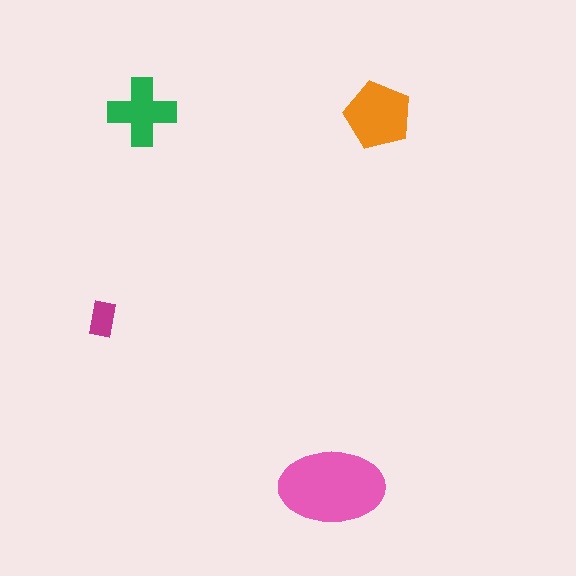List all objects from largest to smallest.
The pink ellipse, the orange pentagon, the green cross, the magenta rectangle.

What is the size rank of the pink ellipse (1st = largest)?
1st.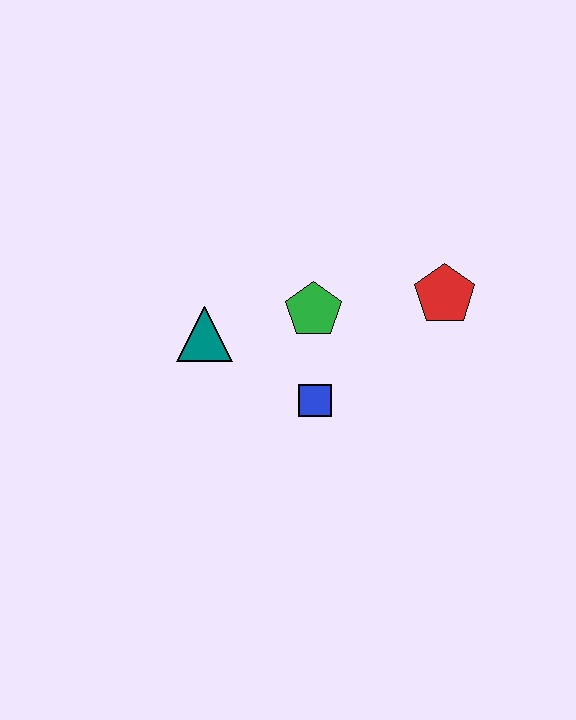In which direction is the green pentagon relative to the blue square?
The green pentagon is above the blue square.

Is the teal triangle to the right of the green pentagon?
No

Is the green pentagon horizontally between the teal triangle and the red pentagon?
Yes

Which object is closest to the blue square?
The green pentagon is closest to the blue square.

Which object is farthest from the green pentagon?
The red pentagon is farthest from the green pentagon.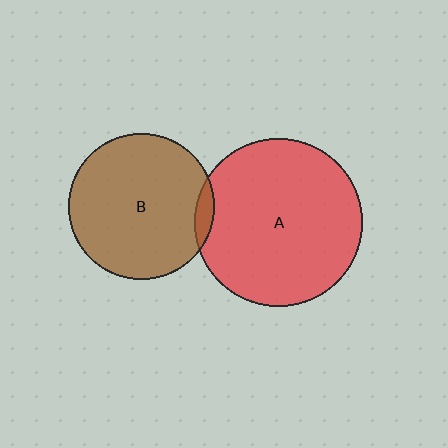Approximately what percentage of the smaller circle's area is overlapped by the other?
Approximately 5%.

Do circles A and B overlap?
Yes.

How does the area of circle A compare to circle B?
Approximately 1.3 times.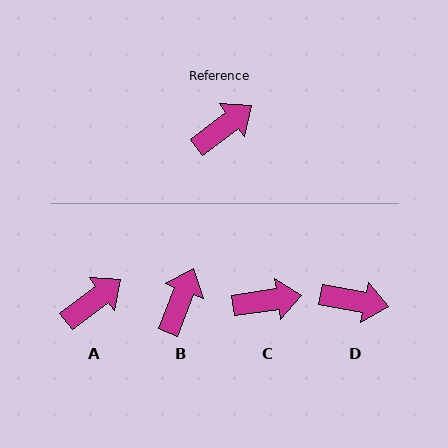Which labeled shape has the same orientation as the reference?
A.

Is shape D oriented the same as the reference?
No, it is off by about 48 degrees.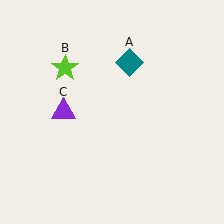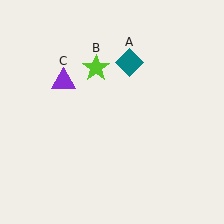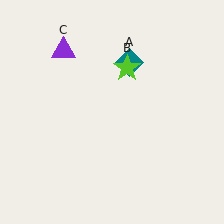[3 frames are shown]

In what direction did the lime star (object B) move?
The lime star (object B) moved right.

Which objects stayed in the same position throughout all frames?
Teal diamond (object A) remained stationary.